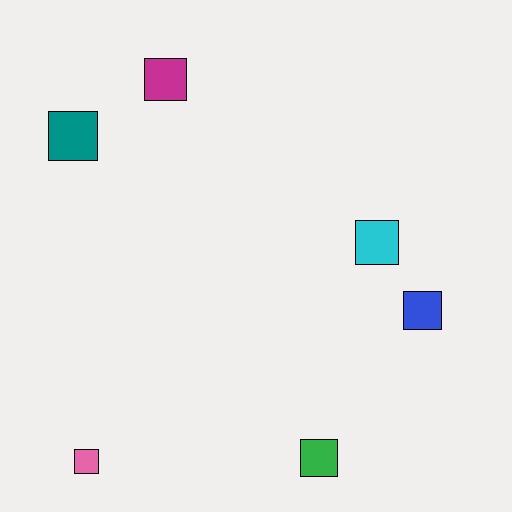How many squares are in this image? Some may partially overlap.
There are 6 squares.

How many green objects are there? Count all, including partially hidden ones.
There is 1 green object.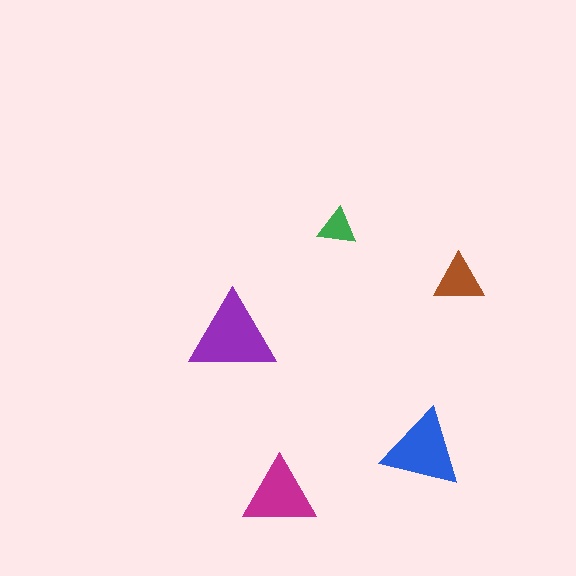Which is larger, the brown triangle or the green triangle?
The brown one.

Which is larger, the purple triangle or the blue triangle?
The purple one.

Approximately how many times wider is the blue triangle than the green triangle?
About 2 times wider.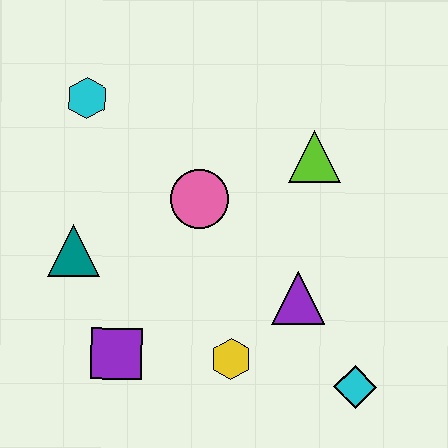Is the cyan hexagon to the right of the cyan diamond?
No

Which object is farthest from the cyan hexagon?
The cyan diamond is farthest from the cyan hexagon.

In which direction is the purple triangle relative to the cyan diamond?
The purple triangle is above the cyan diamond.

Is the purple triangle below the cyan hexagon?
Yes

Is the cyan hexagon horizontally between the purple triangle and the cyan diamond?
No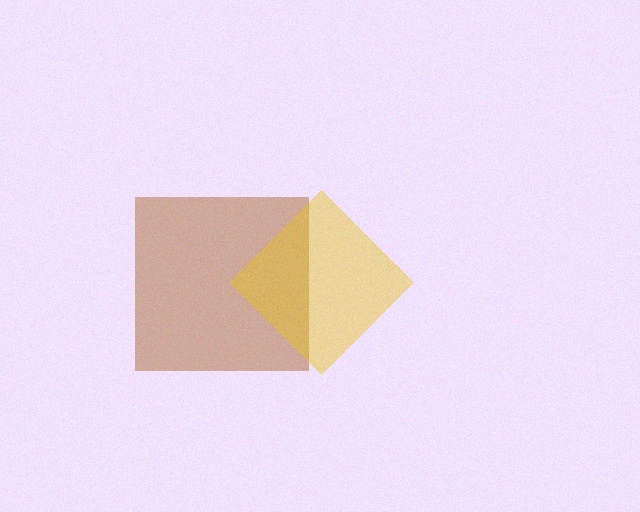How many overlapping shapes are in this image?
There are 2 overlapping shapes in the image.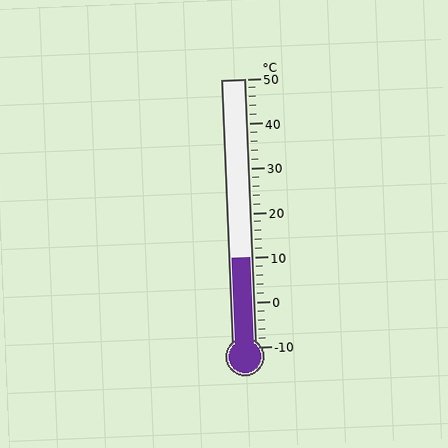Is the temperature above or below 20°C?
The temperature is below 20°C.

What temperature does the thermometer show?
The thermometer shows approximately 10°C.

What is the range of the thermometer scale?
The thermometer scale ranges from -10°C to 50°C.